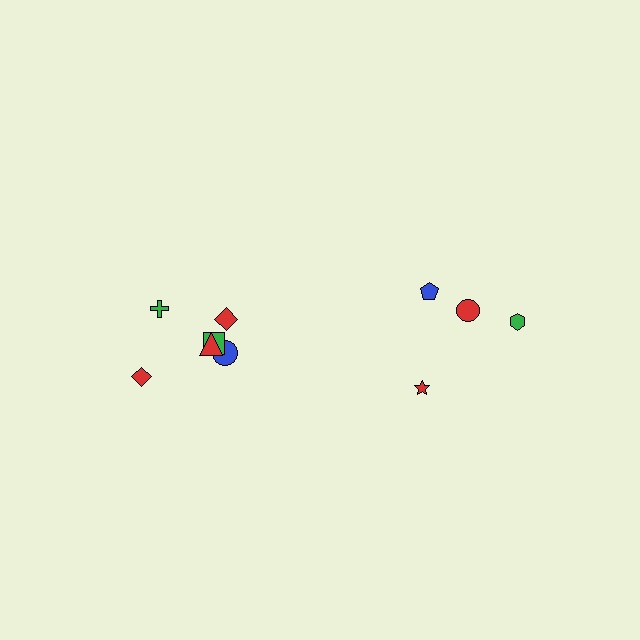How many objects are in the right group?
There are 4 objects.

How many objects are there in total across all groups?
There are 10 objects.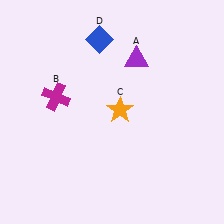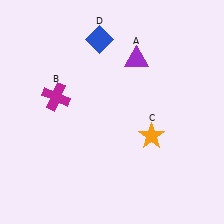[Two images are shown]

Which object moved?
The orange star (C) moved right.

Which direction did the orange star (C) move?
The orange star (C) moved right.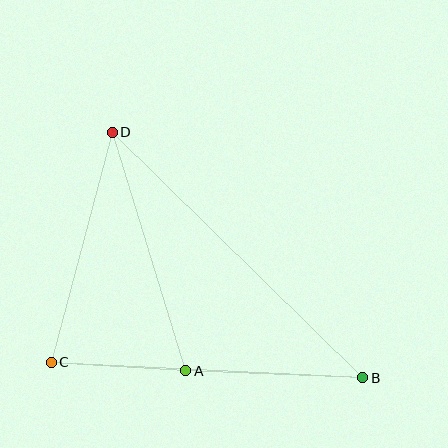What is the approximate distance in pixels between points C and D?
The distance between C and D is approximately 238 pixels.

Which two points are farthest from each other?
Points B and D are farthest from each other.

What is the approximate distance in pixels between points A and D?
The distance between A and D is approximately 250 pixels.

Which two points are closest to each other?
Points A and C are closest to each other.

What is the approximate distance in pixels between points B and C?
The distance between B and C is approximately 312 pixels.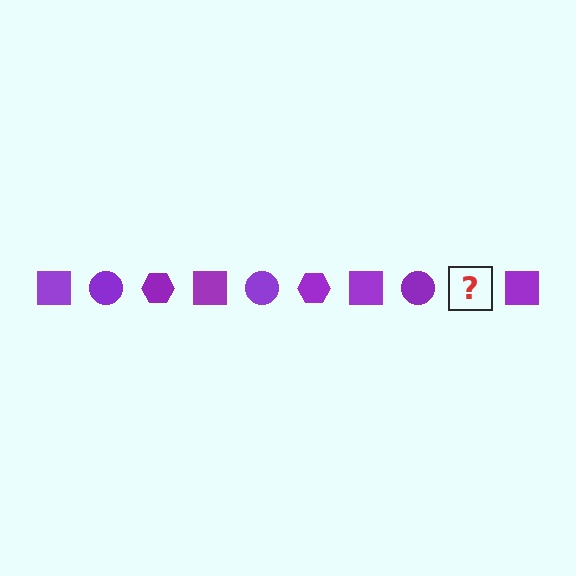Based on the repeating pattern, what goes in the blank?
The blank should be a purple hexagon.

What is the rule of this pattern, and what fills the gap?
The rule is that the pattern cycles through square, circle, hexagon shapes in purple. The gap should be filled with a purple hexagon.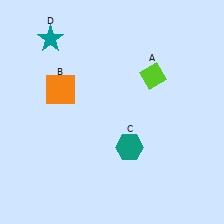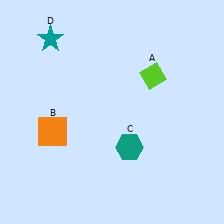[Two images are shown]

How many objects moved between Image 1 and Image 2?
1 object moved between the two images.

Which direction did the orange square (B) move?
The orange square (B) moved down.